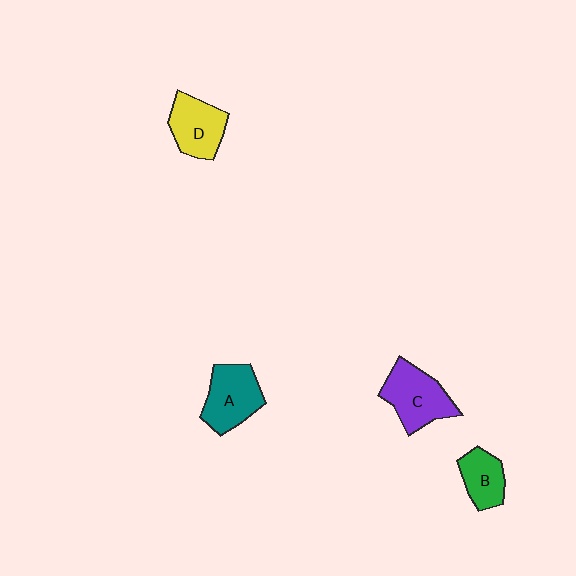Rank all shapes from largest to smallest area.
From largest to smallest: C (purple), A (teal), D (yellow), B (green).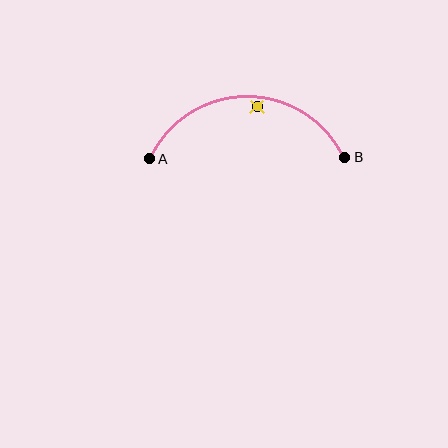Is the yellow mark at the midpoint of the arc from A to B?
No — the yellow mark does not lie on the arc at all. It sits slightly inside the curve.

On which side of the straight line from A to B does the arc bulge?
The arc bulges above the straight line connecting A and B.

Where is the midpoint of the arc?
The arc midpoint is the point on the curve farthest from the straight line joining A and B. It sits above that line.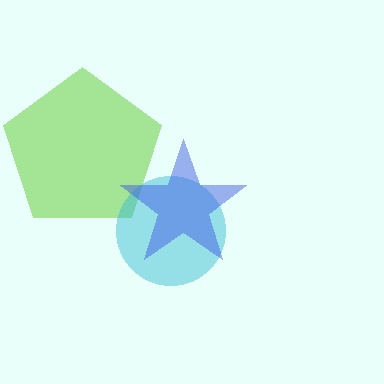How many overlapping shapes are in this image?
There are 3 overlapping shapes in the image.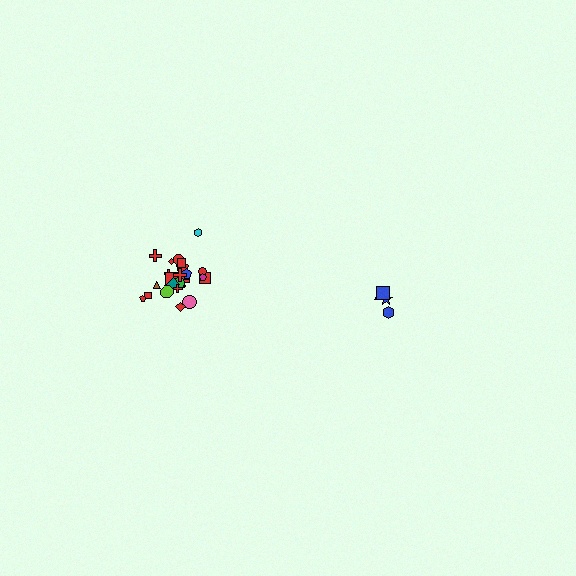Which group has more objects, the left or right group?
The left group.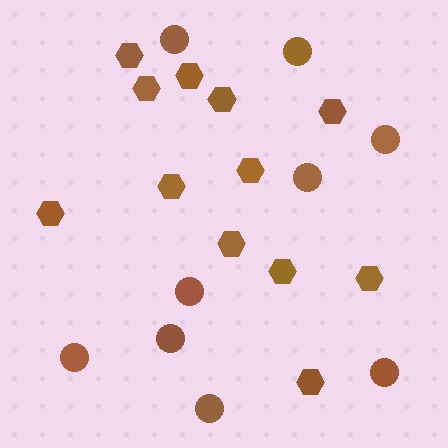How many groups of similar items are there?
There are 2 groups: one group of circles (9) and one group of hexagons (12).